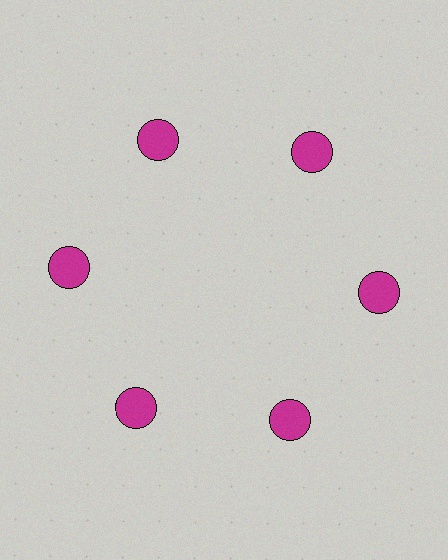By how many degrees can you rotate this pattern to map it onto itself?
The pattern maps onto itself every 60 degrees of rotation.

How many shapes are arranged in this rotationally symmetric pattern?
There are 6 shapes, arranged in 6 groups of 1.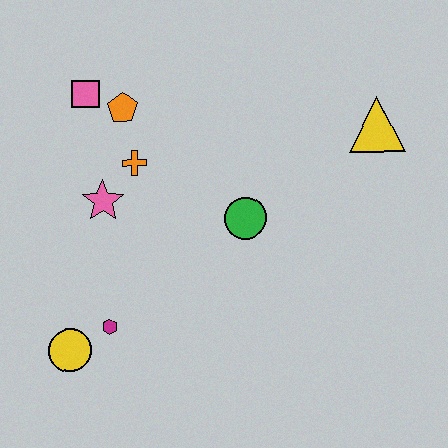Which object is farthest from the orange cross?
The yellow triangle is farthest from the orange cross.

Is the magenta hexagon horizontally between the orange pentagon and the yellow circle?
Yes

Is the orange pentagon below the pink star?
No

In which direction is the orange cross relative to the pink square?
The orange cross is below the pink square.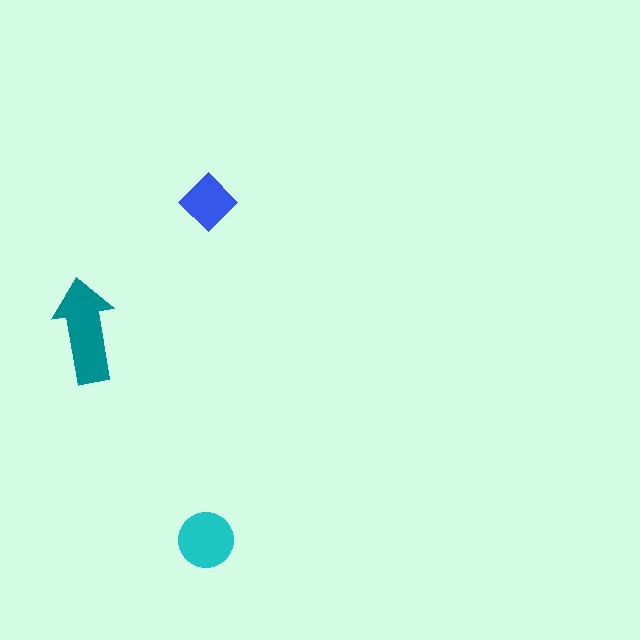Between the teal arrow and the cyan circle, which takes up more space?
The teal arrow.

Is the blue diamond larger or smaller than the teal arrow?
Smaller.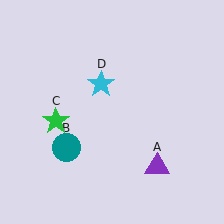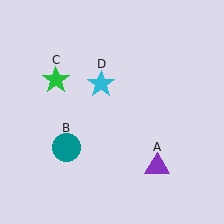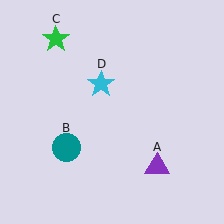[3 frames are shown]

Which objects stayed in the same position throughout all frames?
Purple triangle (object A) and teal circle (object B) and cyan star (object D) remained stationary.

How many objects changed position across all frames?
1 object changed position: green star (object C).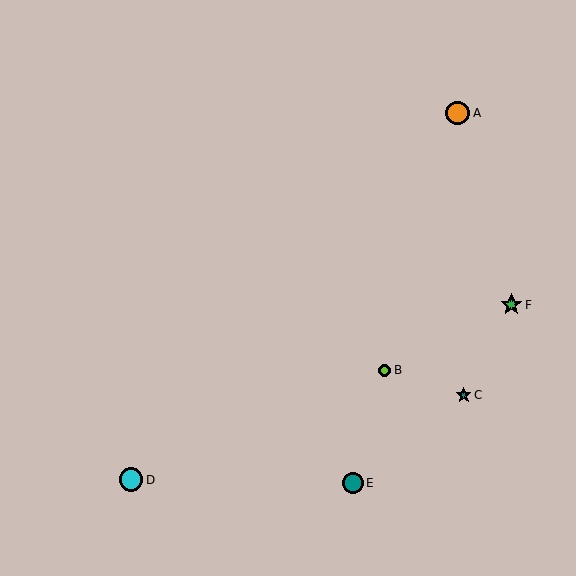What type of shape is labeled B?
Shape B is a lime circle.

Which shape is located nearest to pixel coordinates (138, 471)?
The cyan circle (labeled D) at (131, 480) is nearest to that location.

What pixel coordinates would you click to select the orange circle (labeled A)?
Click at (458, 113) to select the orange circle A.